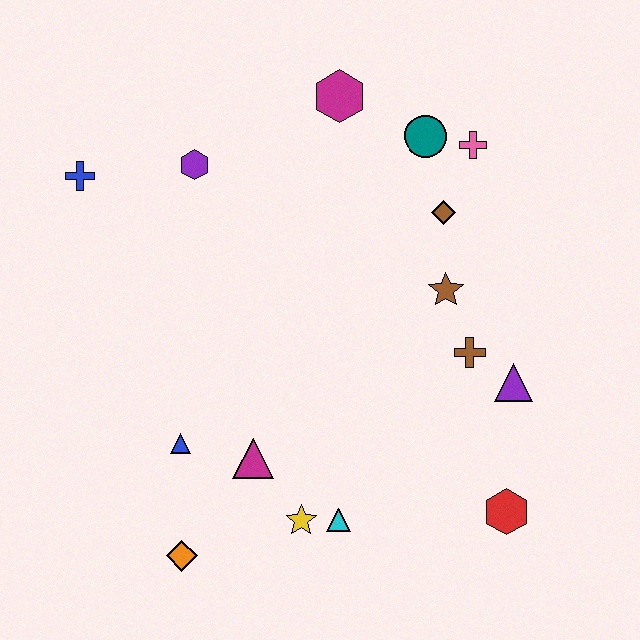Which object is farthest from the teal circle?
The orange diamond is farthest from the teal circle.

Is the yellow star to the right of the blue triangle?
Yes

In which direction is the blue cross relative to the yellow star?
The blue cross is above the yellow star.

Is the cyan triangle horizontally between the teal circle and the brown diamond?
No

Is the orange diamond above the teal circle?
No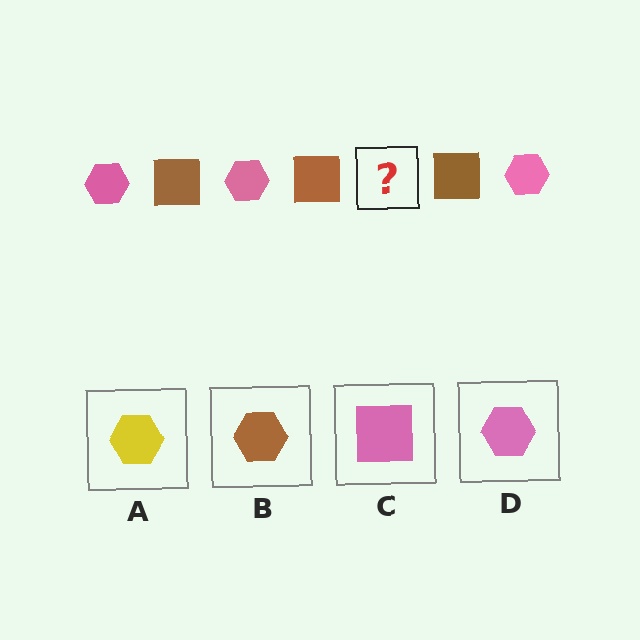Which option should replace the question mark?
Option D.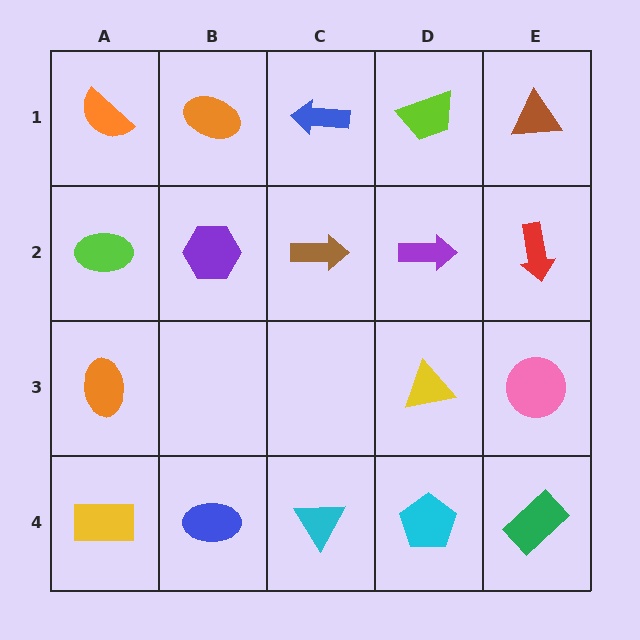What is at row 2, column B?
A purple hexagon.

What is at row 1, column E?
A brown triangle.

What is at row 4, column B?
A blue ellipse.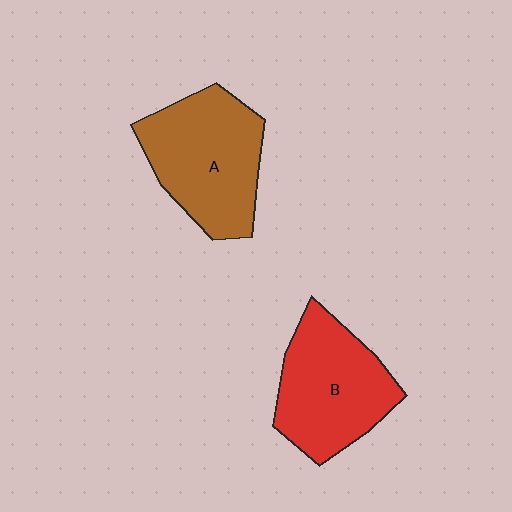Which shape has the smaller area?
Shape B (red).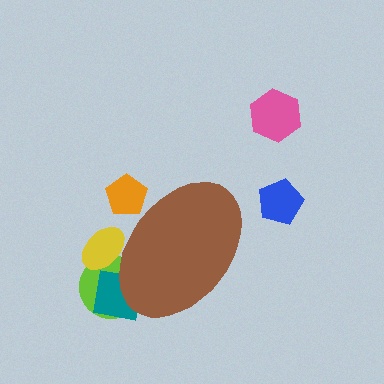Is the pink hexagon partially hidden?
No, the pink hexagon is fully visible.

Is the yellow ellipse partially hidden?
Yes, the yellow ellipse is partially hidden behind the brown ellipse.